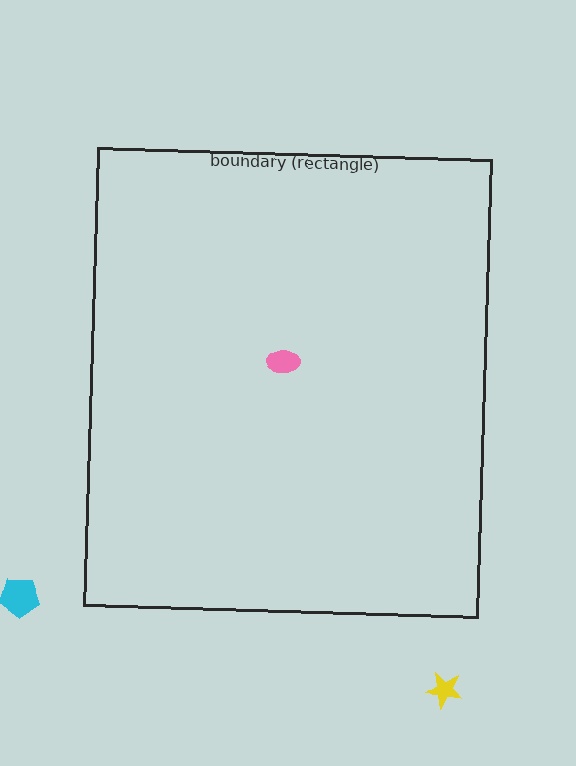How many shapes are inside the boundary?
1 inside, 2 outside.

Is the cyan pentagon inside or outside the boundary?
Outside.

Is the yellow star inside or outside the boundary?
Outside.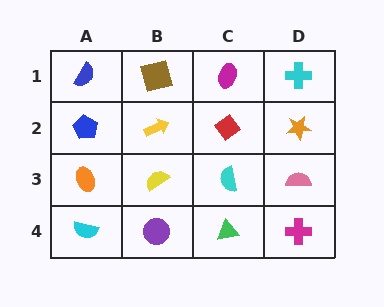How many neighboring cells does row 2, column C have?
4.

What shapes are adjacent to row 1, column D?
An orange star (row 2, column D), a magenta ellipse (row 1, column C).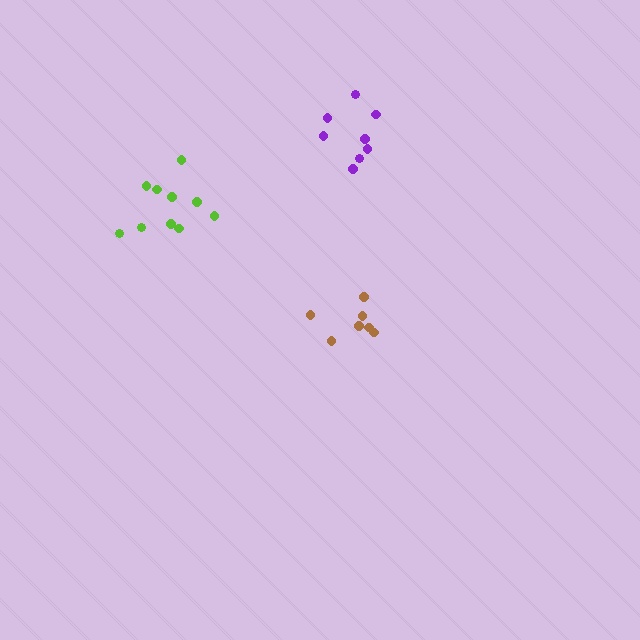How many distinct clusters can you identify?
There are 3 distinct clusters.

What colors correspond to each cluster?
The clusters are colored: brown, lime, purple.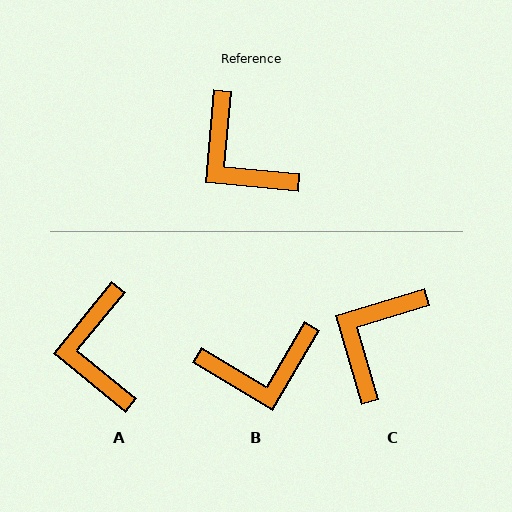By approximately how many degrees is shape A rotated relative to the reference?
Approximately 34 degrees clockwise.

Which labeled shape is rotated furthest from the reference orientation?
C, about 68 degrees away.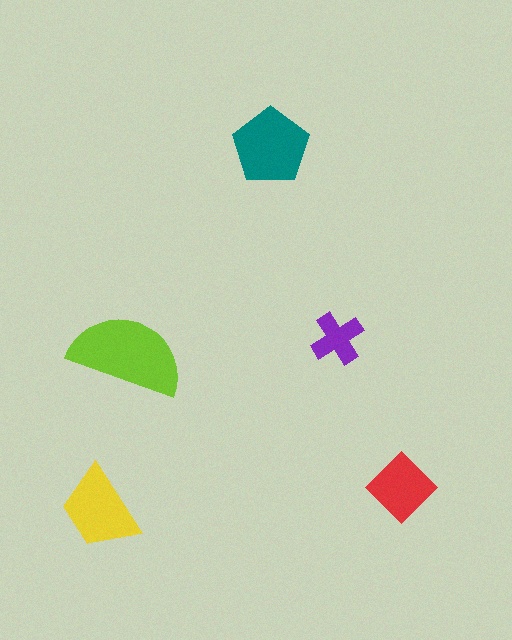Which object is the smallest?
The purple cross.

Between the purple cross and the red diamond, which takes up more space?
The red diamond.